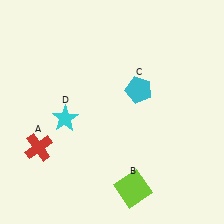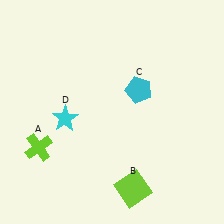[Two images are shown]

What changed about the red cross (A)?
In Image 1, A is red. In Image 2, it changed to lime.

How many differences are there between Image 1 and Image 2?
There is 1 difference between the two images.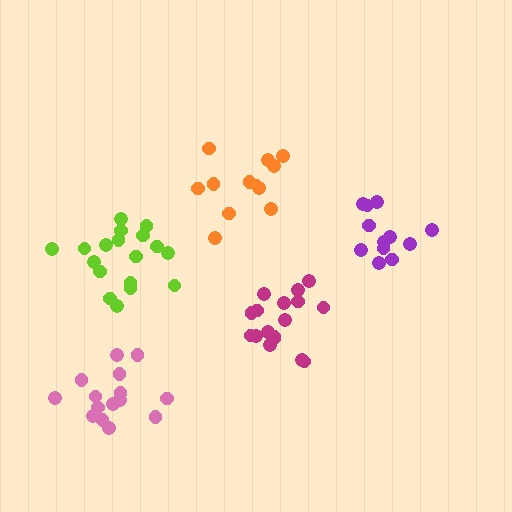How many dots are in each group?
Group 1: 18 dots, Group 2: 12 dots, Group 3: 17 dots, Group 4: 12 dots, Group 5: 15 dots (74 total).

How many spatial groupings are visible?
There are 5 spatial groupings.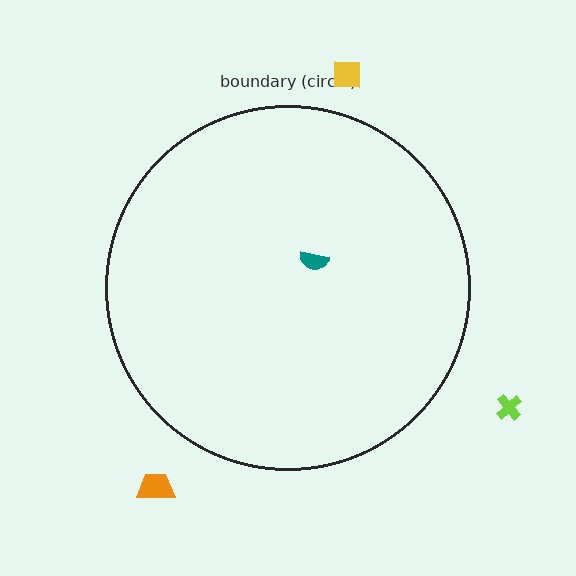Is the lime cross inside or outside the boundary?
Outside.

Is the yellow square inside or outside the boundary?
Outside.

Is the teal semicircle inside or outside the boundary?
Inside.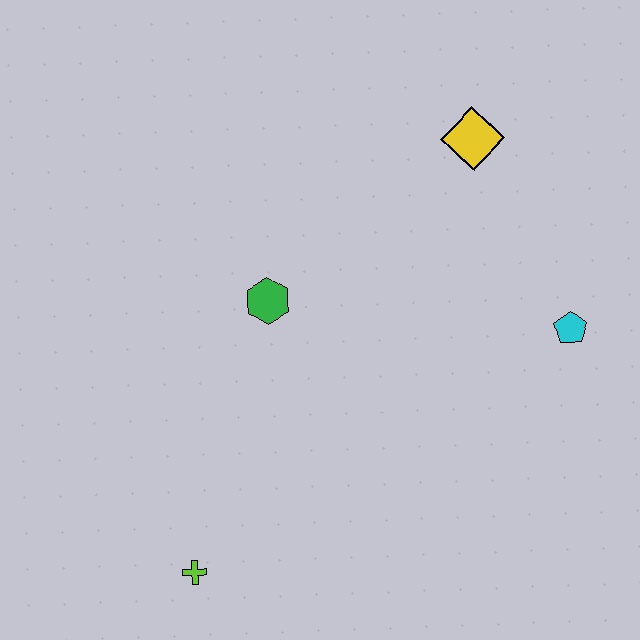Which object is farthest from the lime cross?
The yellow diamond is farthest from the lime cross.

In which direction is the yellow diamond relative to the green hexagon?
The yellow diamond is to the right of the green hexagon.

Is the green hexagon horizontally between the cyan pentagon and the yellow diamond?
No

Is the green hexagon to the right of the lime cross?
Yes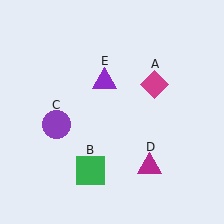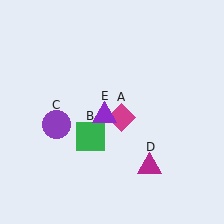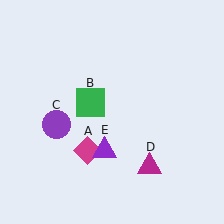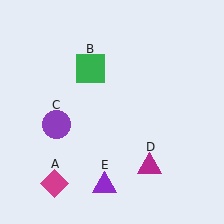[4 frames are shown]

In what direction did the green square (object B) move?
The green square (object B) moved up.